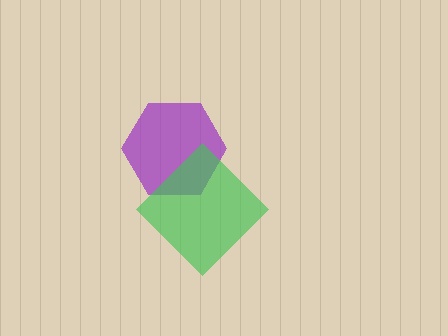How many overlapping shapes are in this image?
There are 2 overlapping shapes in the image.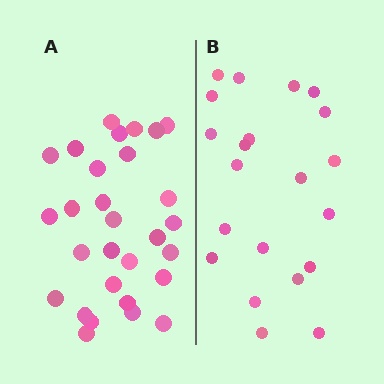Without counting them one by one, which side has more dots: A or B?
Region A (the left region) has more dots.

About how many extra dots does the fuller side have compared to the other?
Region A has roughly 8 or so more dots than region B.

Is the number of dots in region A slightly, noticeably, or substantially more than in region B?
Region A has noticeably more, but not dramatically so. The ratio is roughly 1.4 to 1.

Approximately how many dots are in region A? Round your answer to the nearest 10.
About 30 dots. (The exact count is 29, which rounds to 30.)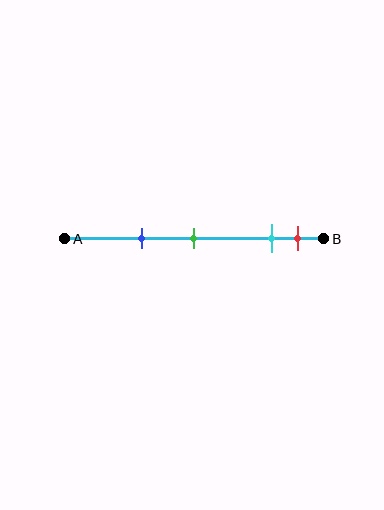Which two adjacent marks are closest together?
The cyan and red marks are the closest adjacent pair.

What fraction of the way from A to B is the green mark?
The green mark is approximately 50% (0.5) of the way from A to B.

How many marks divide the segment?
There are 4 marks dividing the segment.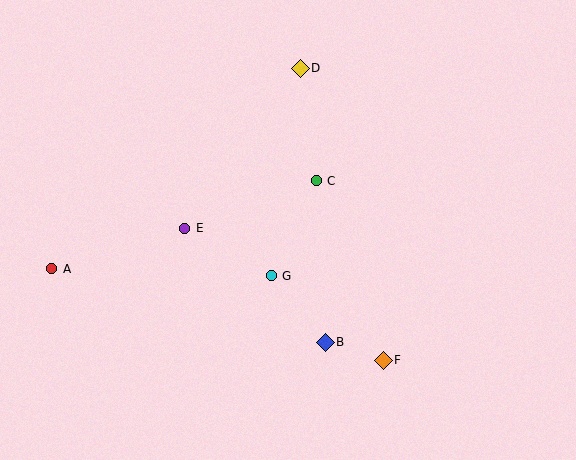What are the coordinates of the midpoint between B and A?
The midpoint between B and A is at (188, 306).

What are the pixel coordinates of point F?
Point F is at (383, 360).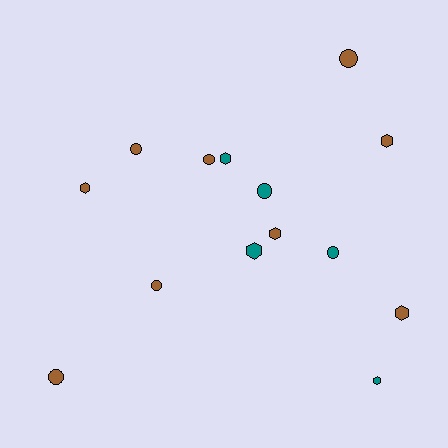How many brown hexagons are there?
There are 4 brown hexagons.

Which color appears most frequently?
Brown, with 9 objects.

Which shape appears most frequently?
Hexagon, with 7 objects.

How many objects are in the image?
There are 14 objects.